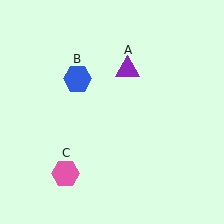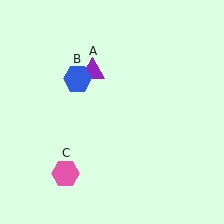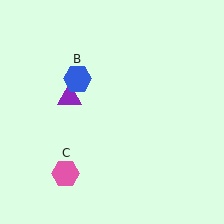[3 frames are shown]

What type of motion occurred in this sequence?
The purple triangle (object A) rotated counterclockwise around the center of the scene.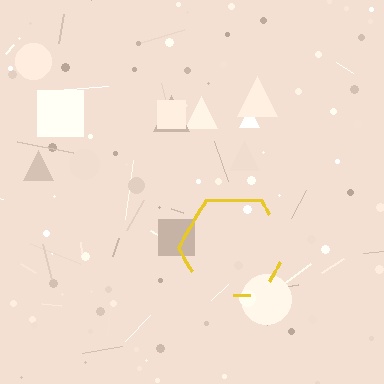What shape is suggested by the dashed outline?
The dashed outline suggests a hexagon.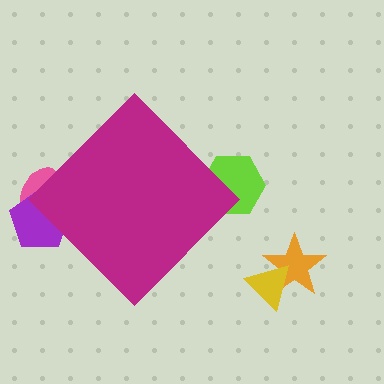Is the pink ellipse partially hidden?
Yes, the pink ellipse is partially hidden behind the magenta diamond.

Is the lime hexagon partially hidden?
Yes, the lime hexagon is partially hidden behind the magenta diamond.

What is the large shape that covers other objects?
A magenta diamond.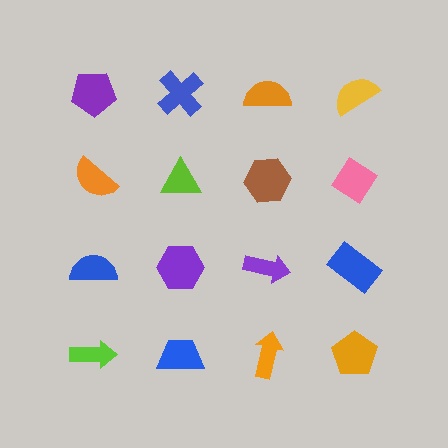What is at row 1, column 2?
A blue cross.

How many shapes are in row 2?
4 shapes.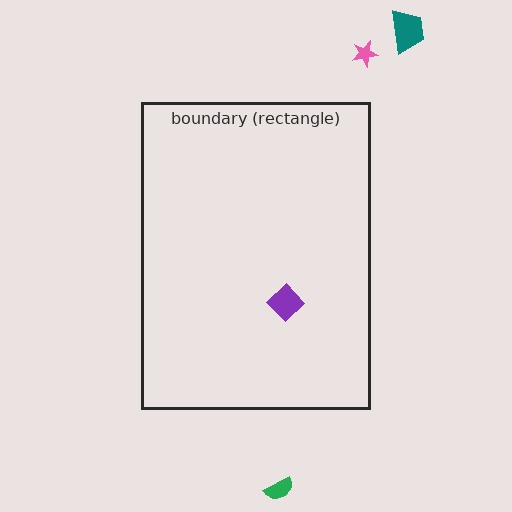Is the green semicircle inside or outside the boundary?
Outside.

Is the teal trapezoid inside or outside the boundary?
Outside.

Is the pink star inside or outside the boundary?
Outside.